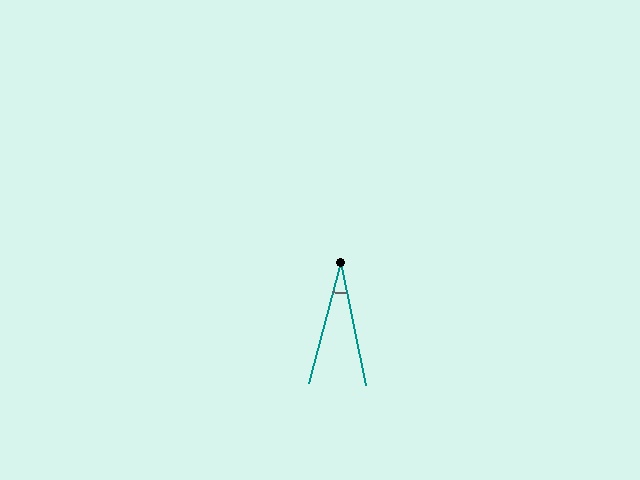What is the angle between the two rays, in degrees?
Approximately 26 degrees.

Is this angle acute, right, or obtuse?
It is acute.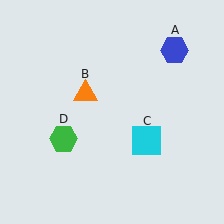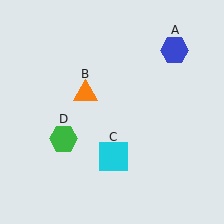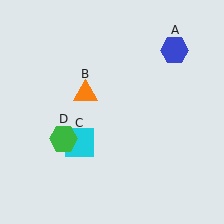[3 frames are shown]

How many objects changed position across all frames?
1 object changed position: cyan square (object C).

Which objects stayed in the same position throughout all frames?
Blue hexagon (object A) and orange triangle (object B) and green hexagon (object D) remained stationary.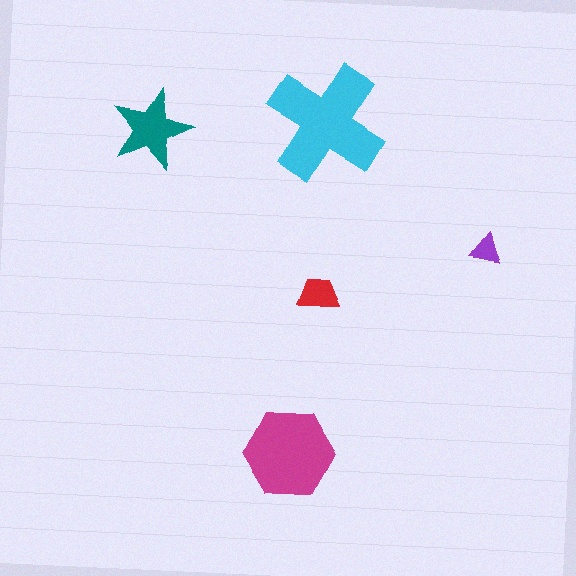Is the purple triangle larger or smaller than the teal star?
Smaller.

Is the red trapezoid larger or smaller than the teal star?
Smaller.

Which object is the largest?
The cyan cross.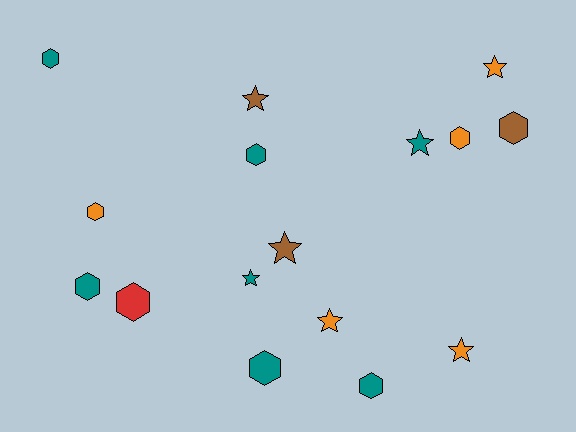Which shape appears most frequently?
Hexagon, with 9 objects.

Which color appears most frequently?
Teal, with 7 objects.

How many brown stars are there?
There are 2 brown stars.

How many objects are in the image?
There are 16 objects.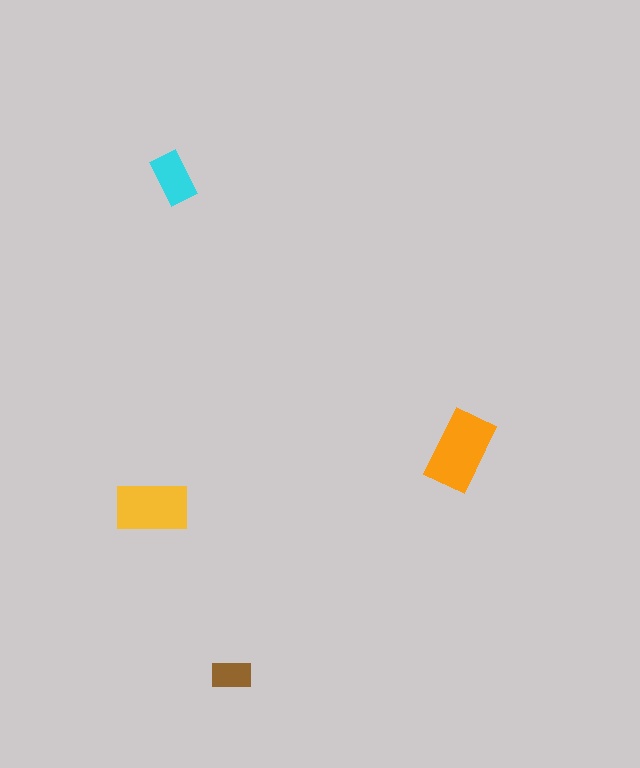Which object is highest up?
The cyan rectangle is topmost.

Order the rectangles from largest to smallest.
the orange one, the yellow one, the cyan one, the brown one.